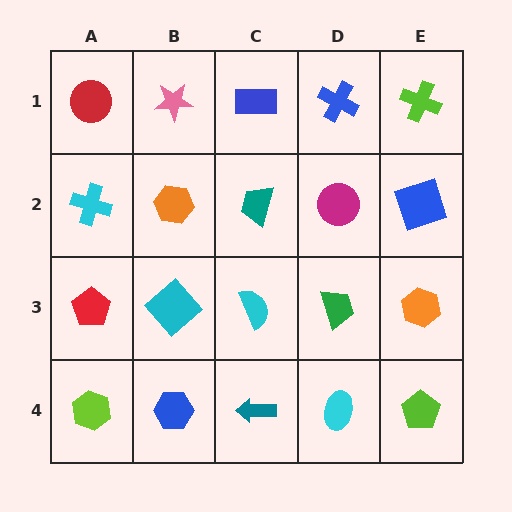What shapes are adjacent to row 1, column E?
A blue square (row 2, column E), a blue cross (row 1, column D).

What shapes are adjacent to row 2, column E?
A lime cross (row 1, column E), an orange hexagon (row 3, column E), a magenta circle (row 2, column D).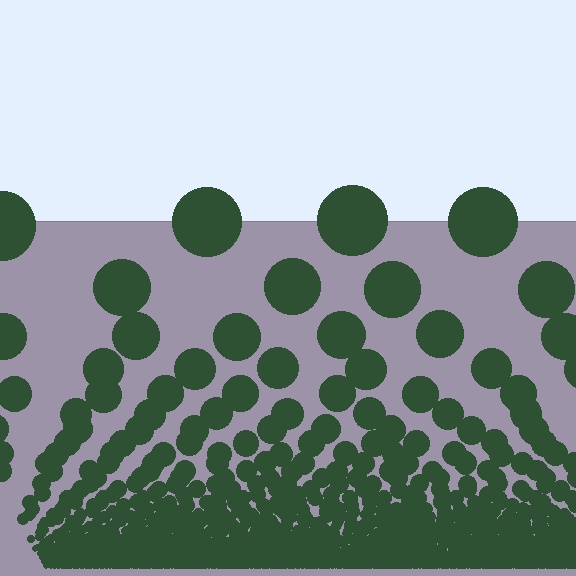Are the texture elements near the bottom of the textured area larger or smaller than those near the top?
Smaller. The gradient is inverted — elements near the bottom are smaller and denser.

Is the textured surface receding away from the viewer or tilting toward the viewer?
The surface appears to tilt toward the viewer. Texture elements get larger and sparser toward the top.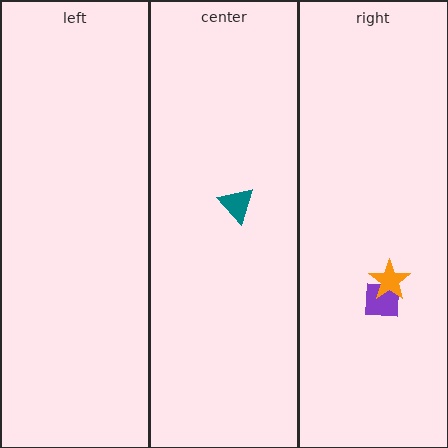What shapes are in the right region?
The purple square, the orange star.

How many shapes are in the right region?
2.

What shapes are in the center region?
The teal triangle.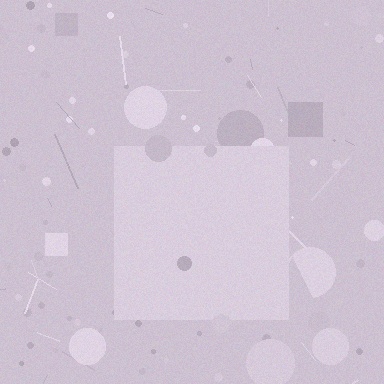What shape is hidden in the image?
A square is hidden in the image.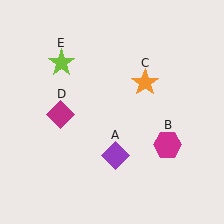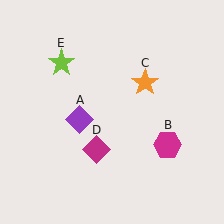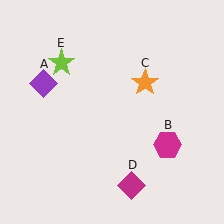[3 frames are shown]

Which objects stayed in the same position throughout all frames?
Magenta hexagon (object B) and orange star (object C) and lime star (object E) remained stationary.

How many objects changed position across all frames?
2 objects changed position: purple diamond (object A), magenta diamond (object D).